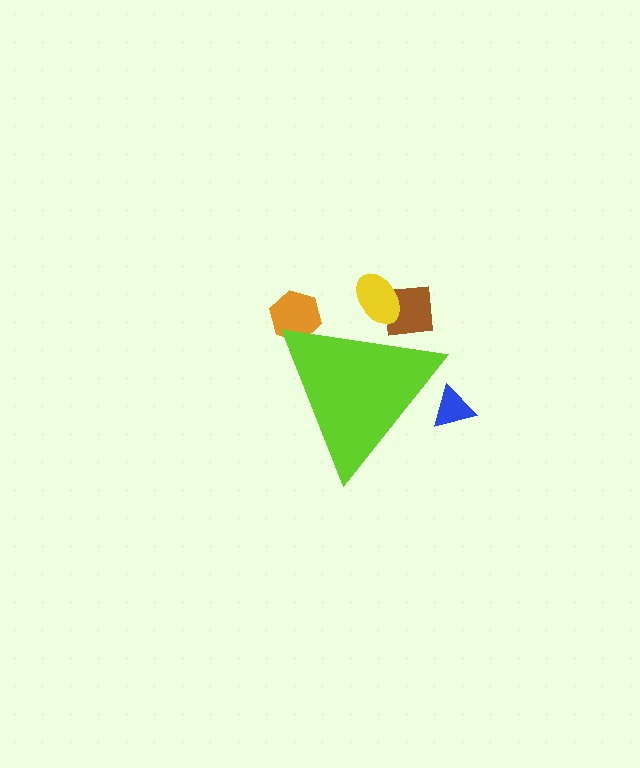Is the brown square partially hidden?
Yes, the brown square is partially hidden behind the lime triangle.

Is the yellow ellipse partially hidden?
Yes, the yellow ellipse is partially hidden behind the lime triangle.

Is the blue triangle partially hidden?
Yes, the blue triangle is partially hidden behind the lime triangle.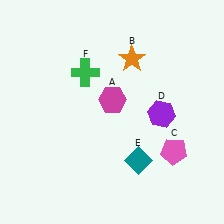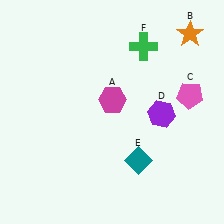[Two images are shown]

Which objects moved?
The objects that moved are: the orange star (B), the pink pentagon (C), the green cross (F).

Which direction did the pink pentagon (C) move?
The pink pentagon (C) moved up.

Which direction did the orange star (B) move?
The orange star (B) moved right.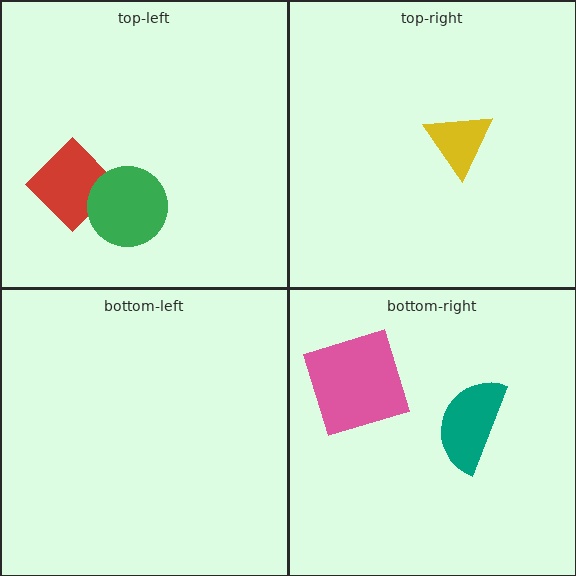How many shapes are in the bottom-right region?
2.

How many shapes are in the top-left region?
2.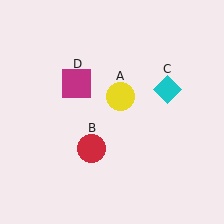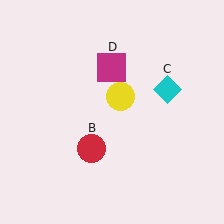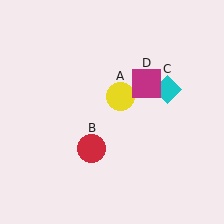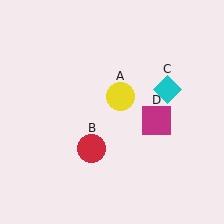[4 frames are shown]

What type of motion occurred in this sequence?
The magenta square (object D) rotated clockwise around the center of the scene.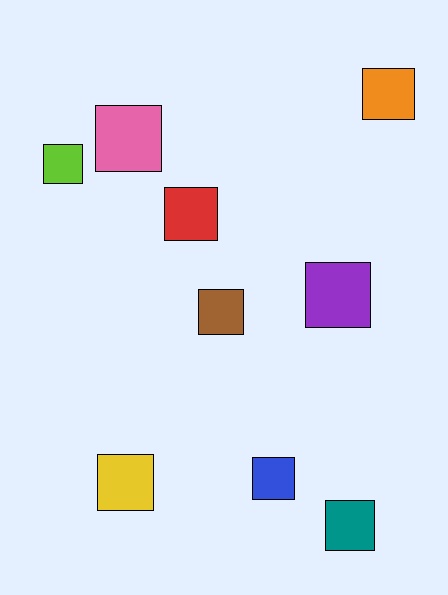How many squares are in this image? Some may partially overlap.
There are 9 squares.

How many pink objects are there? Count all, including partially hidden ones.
There is 1 pink object.